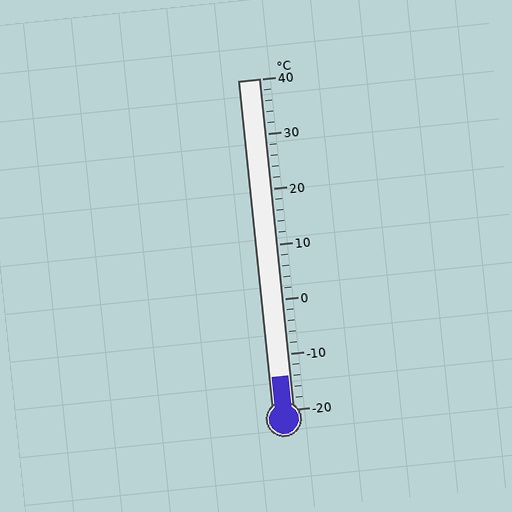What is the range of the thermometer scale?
The thermometer scale ranges from -20°C to 40°C.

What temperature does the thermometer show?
The thermometer shows approximately -14°C.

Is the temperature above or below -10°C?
The temperature is below -10°C.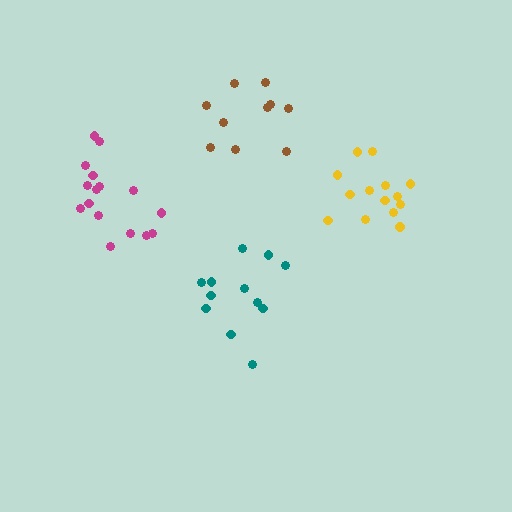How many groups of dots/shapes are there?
There are 4 groups.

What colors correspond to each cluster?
The clusters are colored: magenta, yellow, teal, brown.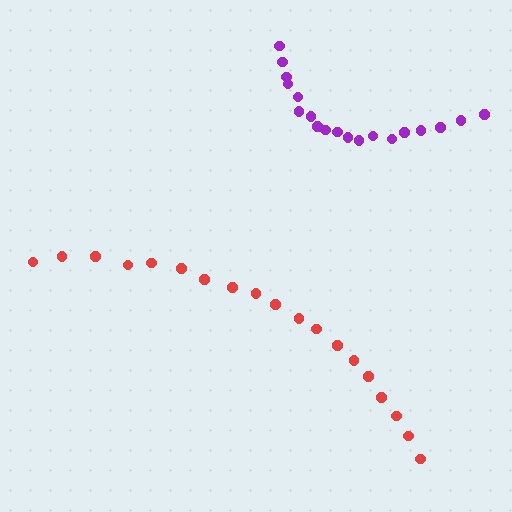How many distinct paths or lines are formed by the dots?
There are 2 distinct paths.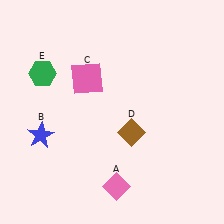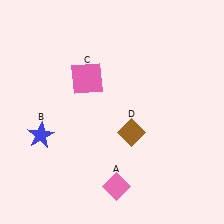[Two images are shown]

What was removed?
The green hexagon (E) was removed in Image 2.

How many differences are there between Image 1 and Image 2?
There is 1 difference between the two images.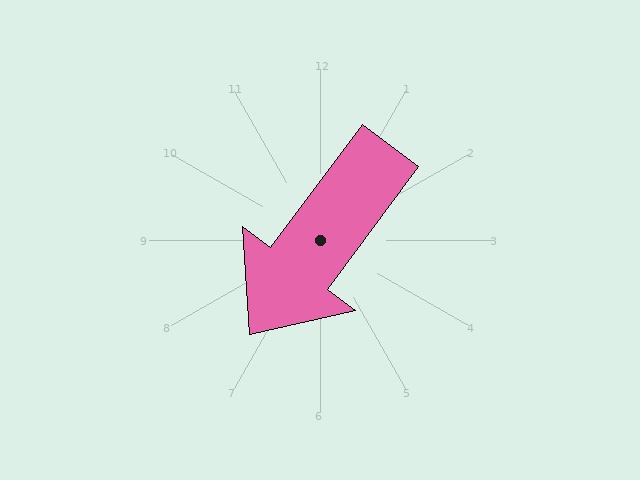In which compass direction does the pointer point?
Southwest.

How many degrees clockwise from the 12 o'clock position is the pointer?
Approximately 217 degrees.